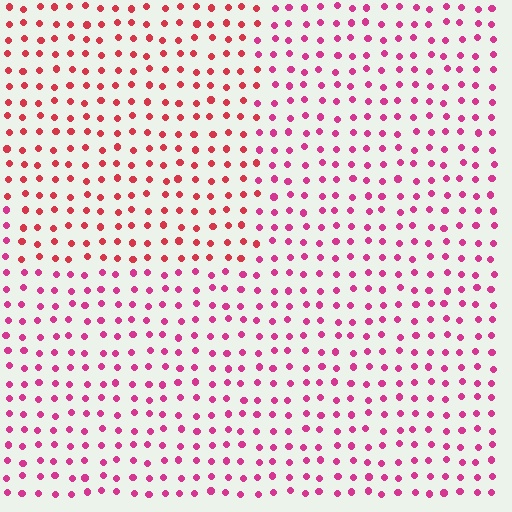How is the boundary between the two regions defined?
The boundary is defined purely by a slight shift in hue (about 27 degrees). Spacing, size, and orientation are identical on both sides.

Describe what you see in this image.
The image is filled with small magenta elements in a uniform arrangement. A rectangle-shaped region is visible where the elements are tinted to a slightly different hue, forming a subtle color boundary.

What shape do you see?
I see a rectangle.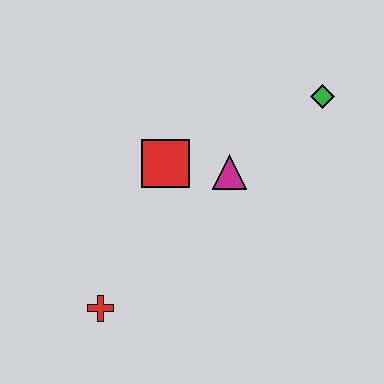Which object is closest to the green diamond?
The magenta triangle is closest to the green diamond.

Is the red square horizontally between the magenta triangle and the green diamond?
No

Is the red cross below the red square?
Yes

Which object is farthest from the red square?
The green diamond is farthest from the red square.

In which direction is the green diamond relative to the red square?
The green diamond is to the right of the red square.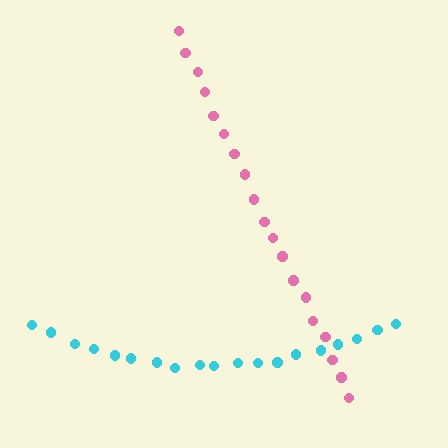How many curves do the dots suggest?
There are 2 distinct paths.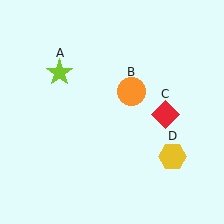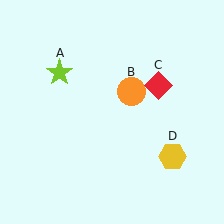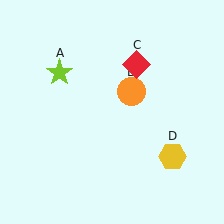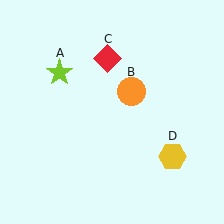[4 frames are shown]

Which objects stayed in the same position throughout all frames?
Lime star (object A) and orange circle (object B) and yellow hexagon (object D) remained stationary.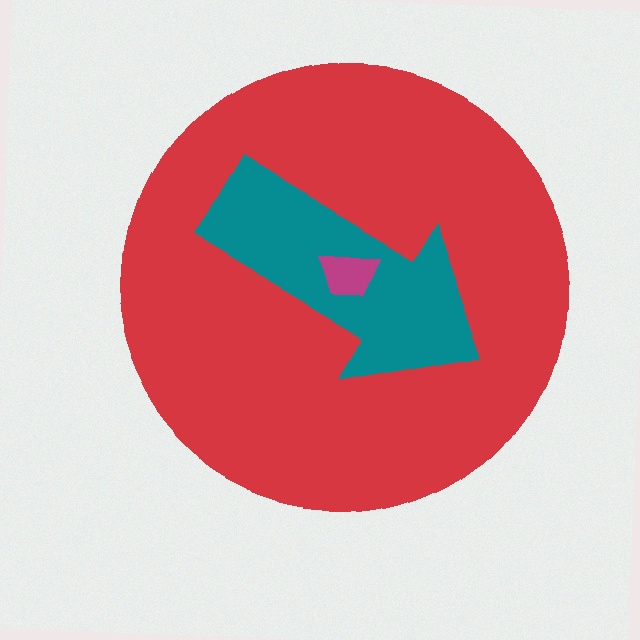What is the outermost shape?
The red circle.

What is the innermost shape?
The magenta trapezoid.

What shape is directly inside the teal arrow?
The magenta trapezoid.